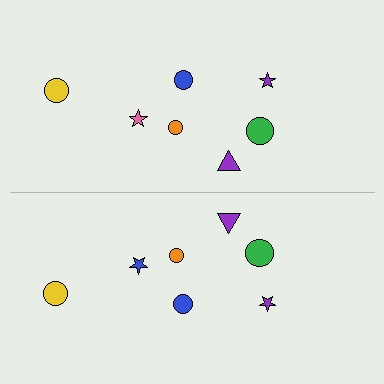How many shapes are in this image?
There are 14 shapes in this image.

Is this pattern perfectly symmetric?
No, the pattern is not perfectly symmetric. The blue star on the bottom side breaks the symmetry — its mirror counterpart is pink.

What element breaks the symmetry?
The blue star on the bottom side breaks the symmetry — its mirror counterpart is pink.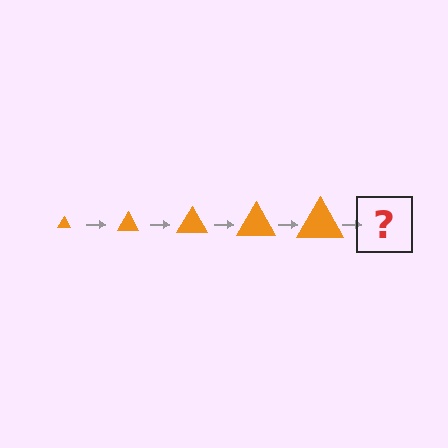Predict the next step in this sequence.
The next step is an orange triangle, larger than the previous one.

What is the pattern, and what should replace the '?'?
The pattern is that the triangle gets progressively larger each step. The '?' should be an orange triangle, larger than the previous one.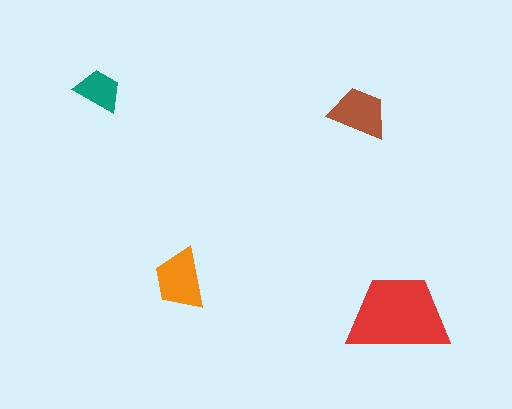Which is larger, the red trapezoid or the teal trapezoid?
The red one.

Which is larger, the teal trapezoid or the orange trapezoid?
The orange one.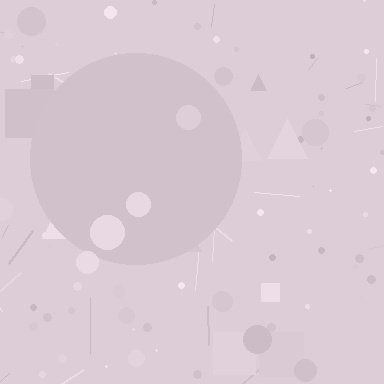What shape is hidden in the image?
A circle is hidden in the image.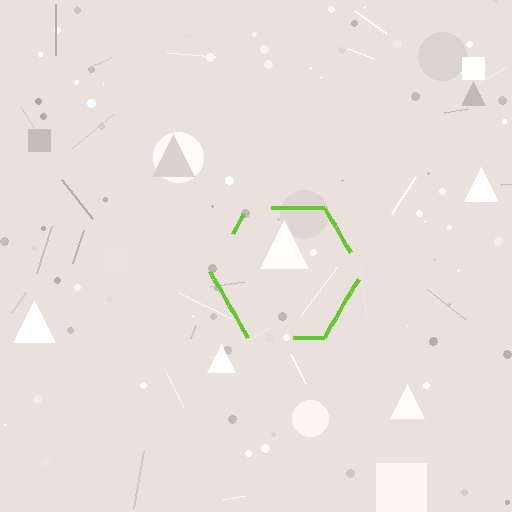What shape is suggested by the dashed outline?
The dashed outline suggests a hexagon.